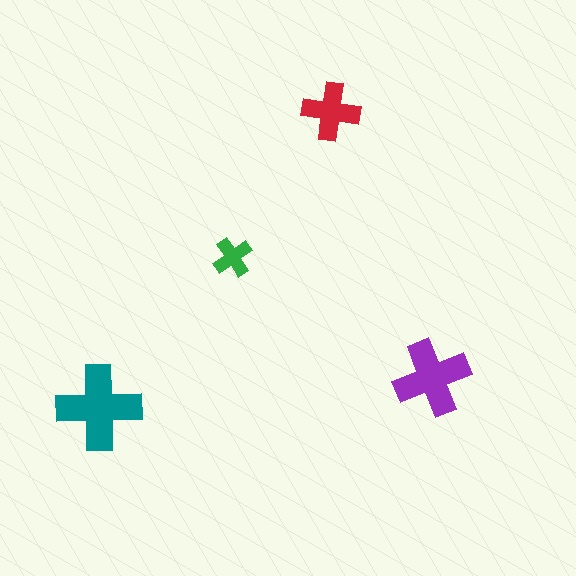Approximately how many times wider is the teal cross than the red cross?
About 1.5 times wider.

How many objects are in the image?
There are 4 objects in the image.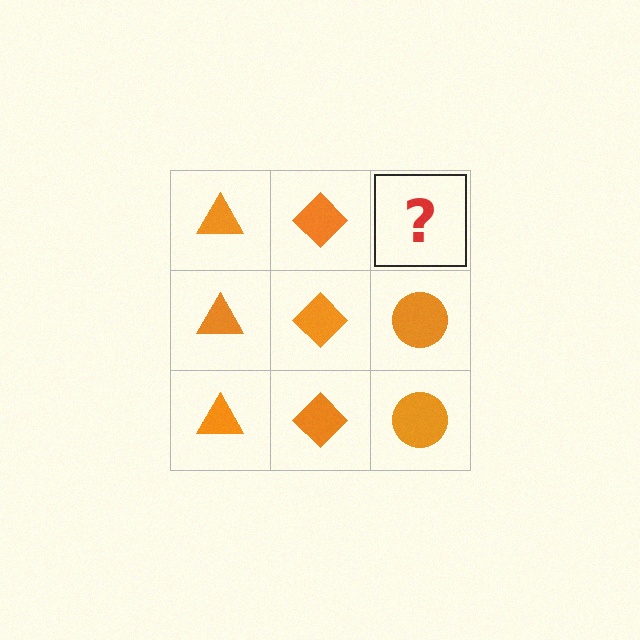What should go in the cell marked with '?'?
The missing cell should contain an orange circle.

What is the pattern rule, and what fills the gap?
The rule is that each column has a consistent shape. The gap should be filled with an orange circle.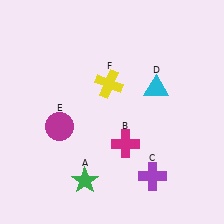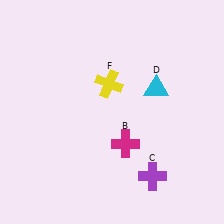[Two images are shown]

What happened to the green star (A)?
The green star (A) was removed in Image 2. It was in the bottom-left area of Image 1.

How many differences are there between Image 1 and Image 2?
There are 2 differences between the two images.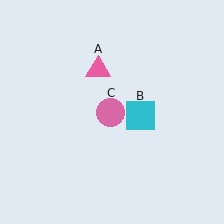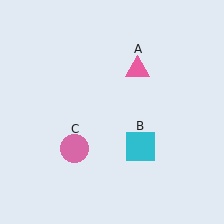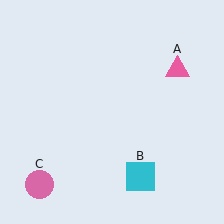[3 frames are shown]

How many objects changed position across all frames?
3 objects changed position: pink triangle (object A), cyan square (object B), pink circle (object C).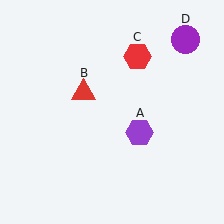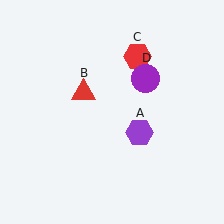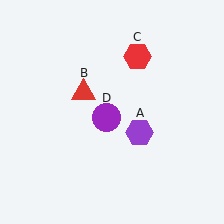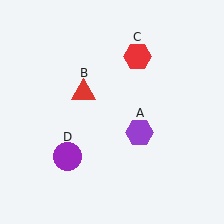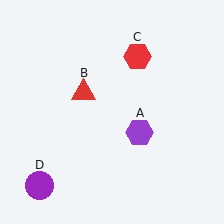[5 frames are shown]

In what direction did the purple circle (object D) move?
The purple circle (object D) moved down and to the left.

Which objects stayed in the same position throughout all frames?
Purple hexagon (object A) and red triangle (object B) and red hexagon (object C) remained stationary.